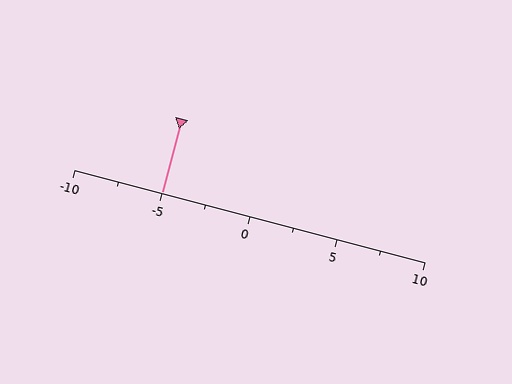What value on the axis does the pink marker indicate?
The marker indicates approximately -5.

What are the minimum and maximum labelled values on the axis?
The axis runs from -10 to 10.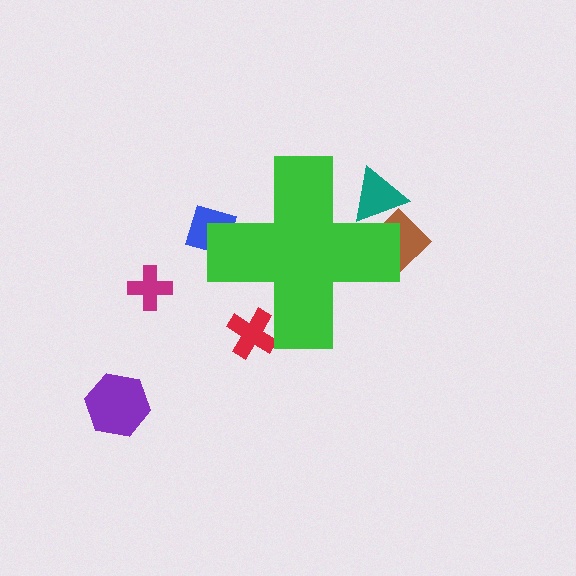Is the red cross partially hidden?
Yes, the red cross is partially hidden behind the green cross.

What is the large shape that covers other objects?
A green cross.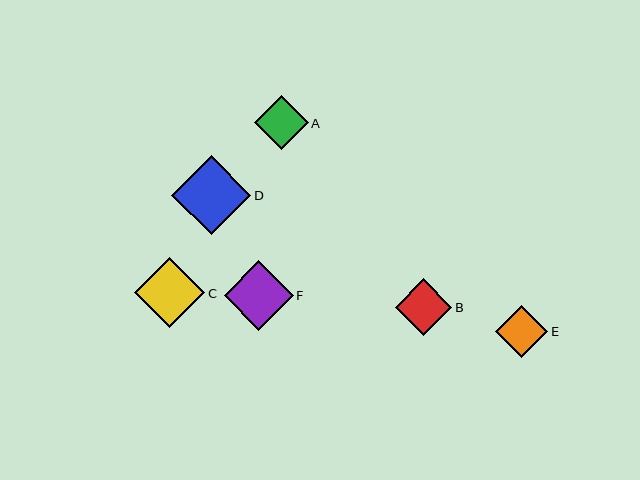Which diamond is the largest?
Diamond D is the largest with a size of approximately 79 pixels.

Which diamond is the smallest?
Diamond E is the smallest with a size of approximately 52 pixels.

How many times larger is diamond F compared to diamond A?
Diamond F is approximately 1.3 times the size of diamond A.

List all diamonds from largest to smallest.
From largest to smallest: D, C, F, B, A, E.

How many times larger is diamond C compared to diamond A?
Diamond C is approximately 1.3 times the size of diamond A.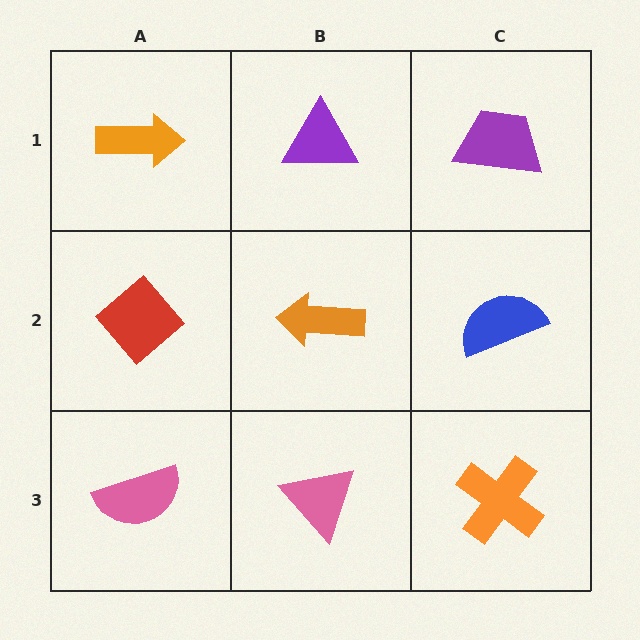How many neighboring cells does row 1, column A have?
2.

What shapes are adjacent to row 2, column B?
A purple triangle (row 1, column B), a pink triangle (row 3, column B), a red diamond (row 2, column A), a blue semicircle (row 2, column C).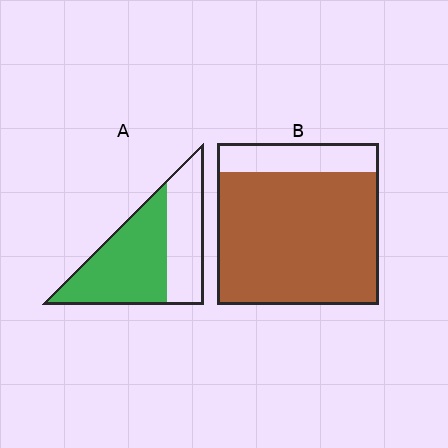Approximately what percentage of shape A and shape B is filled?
A is approximately 60% and B is approximately 80%.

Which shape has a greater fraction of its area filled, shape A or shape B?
Shape B.